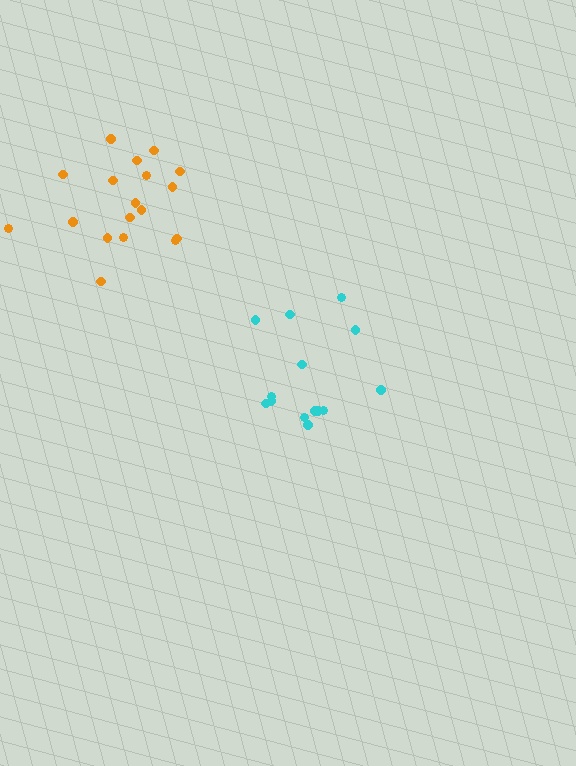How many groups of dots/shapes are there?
There are 2 groups.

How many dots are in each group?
Group 1: 18 dots, Group 2: 14 dots (32 total).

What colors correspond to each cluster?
The clusters are colored: orange, cyan.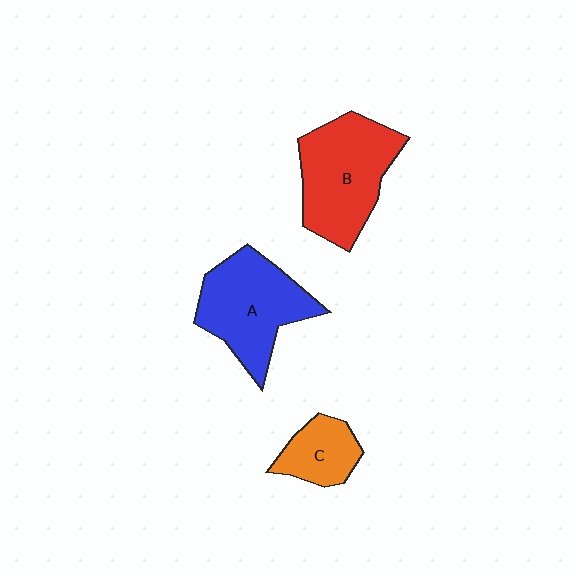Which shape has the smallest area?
Shape C (orange).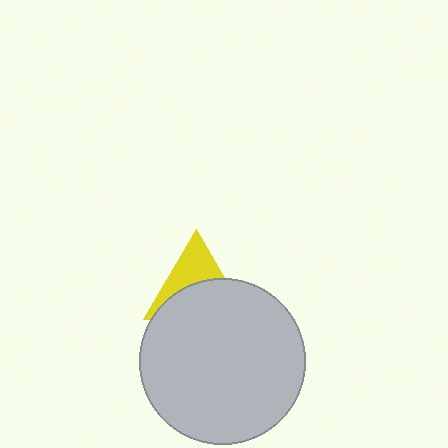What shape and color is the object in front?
The object in front is a light gray circle.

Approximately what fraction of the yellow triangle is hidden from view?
Roughly 57% of the yellow triangle is hidden behind the light gray circle.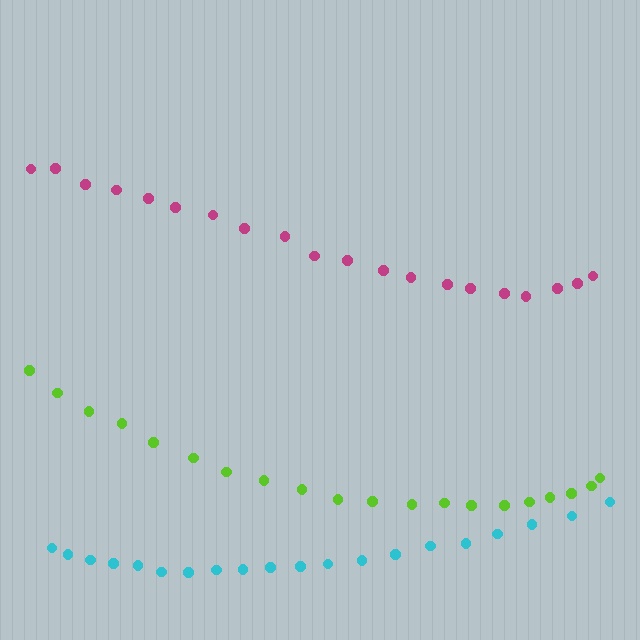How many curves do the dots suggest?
There are 3 distinct paths.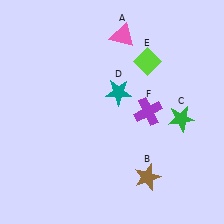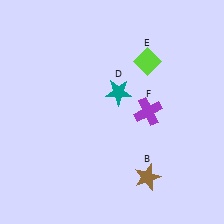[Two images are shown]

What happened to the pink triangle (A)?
The pink triangle (A) was removed in Image 2. It was in the top-right area of Image 1.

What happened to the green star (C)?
The green star (C) was removed in Image 2. It was in the bottom-right area of Image 1.